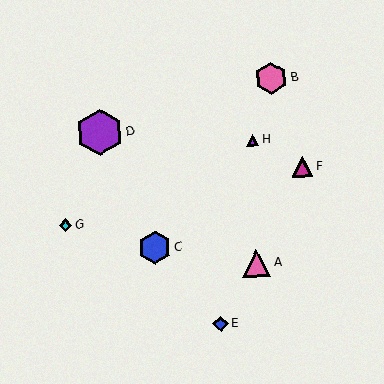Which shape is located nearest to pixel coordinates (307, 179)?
The magenta triangle (labeled F) at (302, 166) is nearest to that location.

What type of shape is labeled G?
Shape G is a cyan diamond.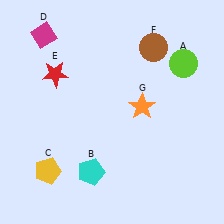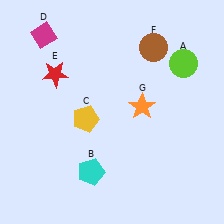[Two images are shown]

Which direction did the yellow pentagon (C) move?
The yellow pentagon (C) moved up.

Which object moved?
The yellow pentagon (C) moved up.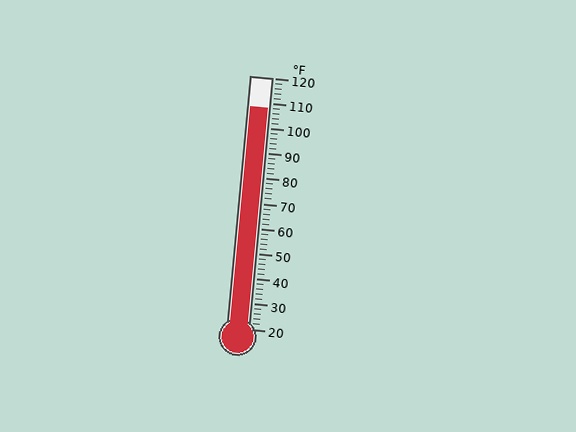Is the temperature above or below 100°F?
The temperature is above 100°F.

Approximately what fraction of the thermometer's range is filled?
The thermometer is filled to approximately 90% of its range.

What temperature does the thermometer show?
The thermometer shows approximately 108°F.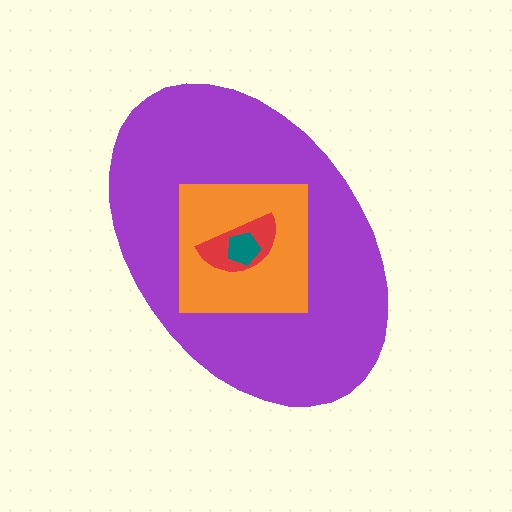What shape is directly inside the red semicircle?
The teal pentagon.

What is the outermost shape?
The purple ellipse.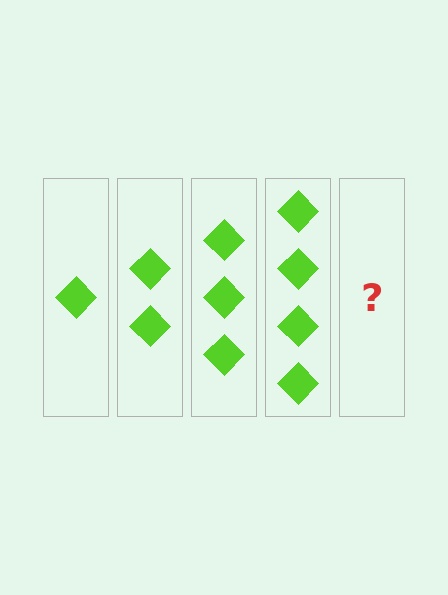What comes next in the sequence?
The next element should be 5 diamonds.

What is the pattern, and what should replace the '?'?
The pattern is that each step adds one more diamond. The '?' should be 5 diamonds.